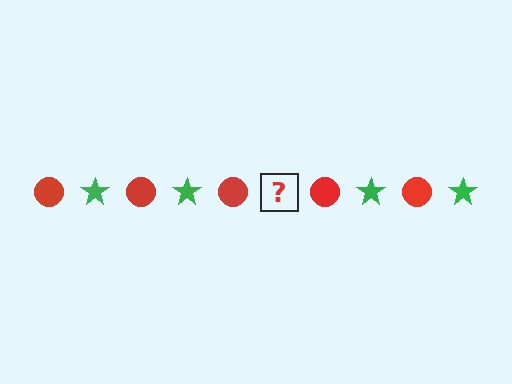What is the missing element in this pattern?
The missing element is a green star.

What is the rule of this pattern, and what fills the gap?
The rule is that the pattern alternates between red circle and green star. The gap should be filled with a green star.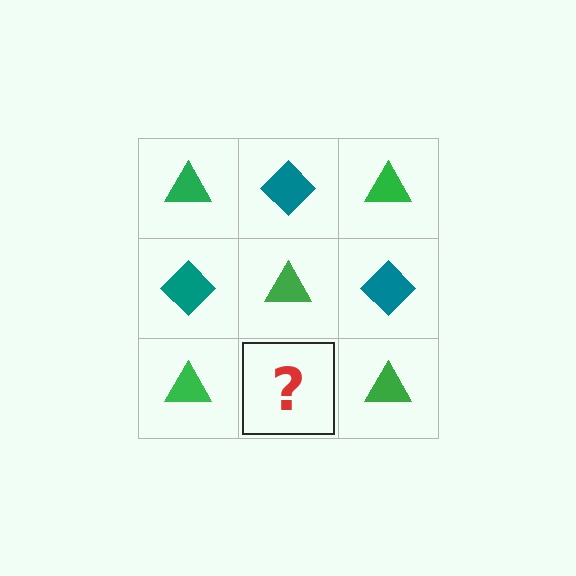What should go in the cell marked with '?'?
The missing cell should contain a teal diamond.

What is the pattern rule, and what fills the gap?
The rule is that it alternates green triangle and teal diamond in a checkerboard pattern. The gap should be filled with a teal diamond.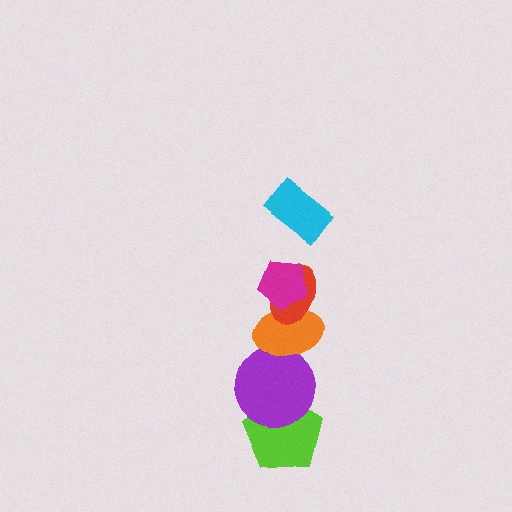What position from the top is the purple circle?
The purple circle is 5th from the top.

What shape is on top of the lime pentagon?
The purple circle is on top of the lime pentagon.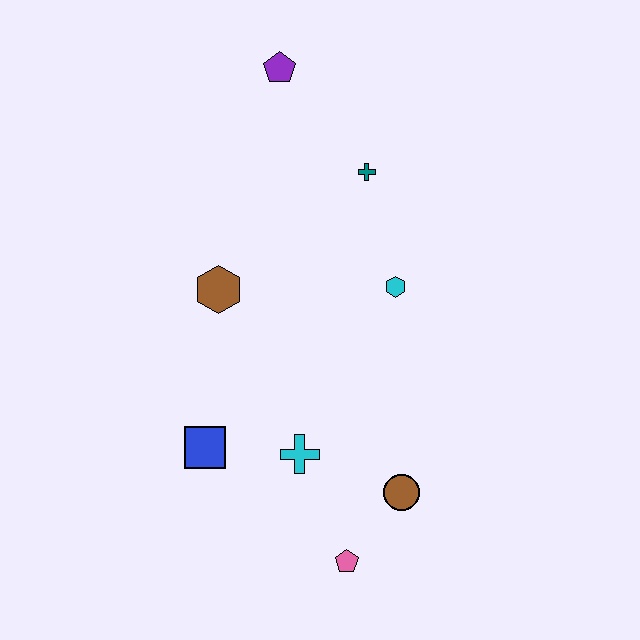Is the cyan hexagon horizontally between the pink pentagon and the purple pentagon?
No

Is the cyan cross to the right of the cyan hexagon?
No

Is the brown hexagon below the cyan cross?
No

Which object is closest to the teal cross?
The cyan hexagon is closest to the teal cross.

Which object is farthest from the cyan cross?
The purple pentagon is farthest from the cyan cross.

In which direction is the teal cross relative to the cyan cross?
The teal cross is above the cyan cross.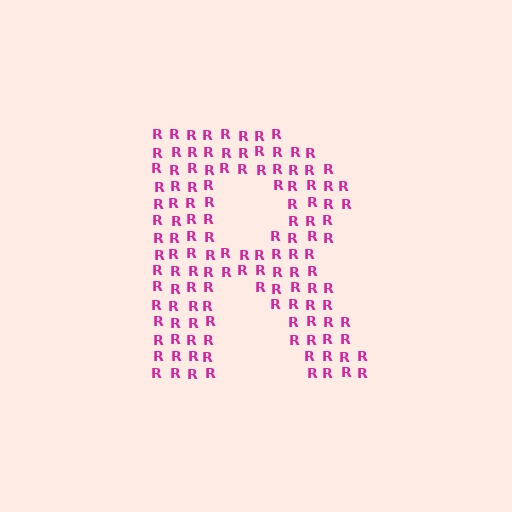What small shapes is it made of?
It is made of small letter R's.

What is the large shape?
The large shape is the letter R.